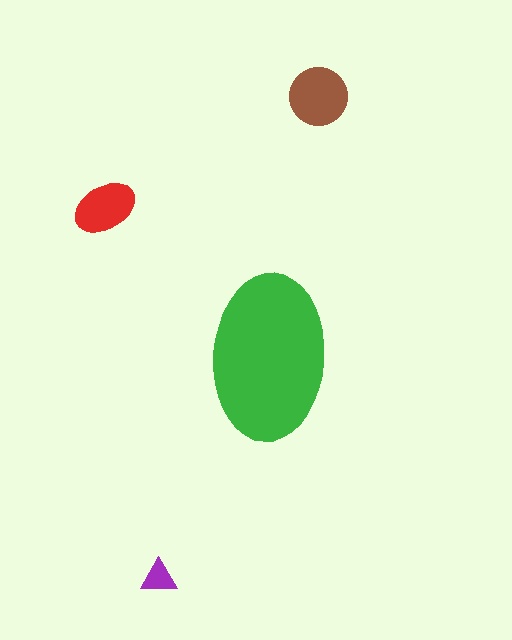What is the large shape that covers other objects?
A green ellipse.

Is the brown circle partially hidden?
No, the brown circle is fully visible.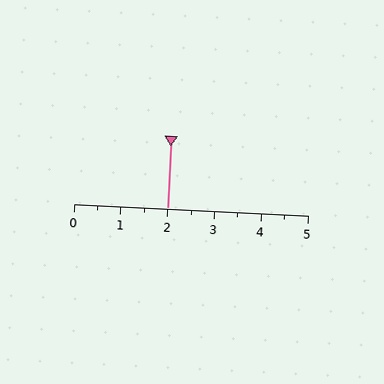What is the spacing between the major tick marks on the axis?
The major ticks are spaced 1 apart.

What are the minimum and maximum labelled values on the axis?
The axis runs from 0 to 5.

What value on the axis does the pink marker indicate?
The marker indicates approximately 2.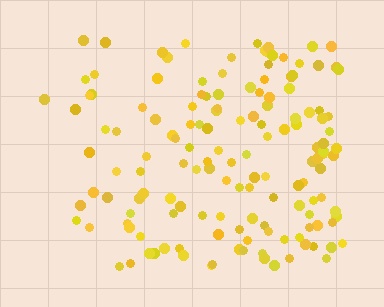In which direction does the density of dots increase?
From left to right, with the right side densest.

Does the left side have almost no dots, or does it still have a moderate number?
Still a moderate number, just noticeably fewer than the right.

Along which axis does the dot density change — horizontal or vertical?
Horizontal.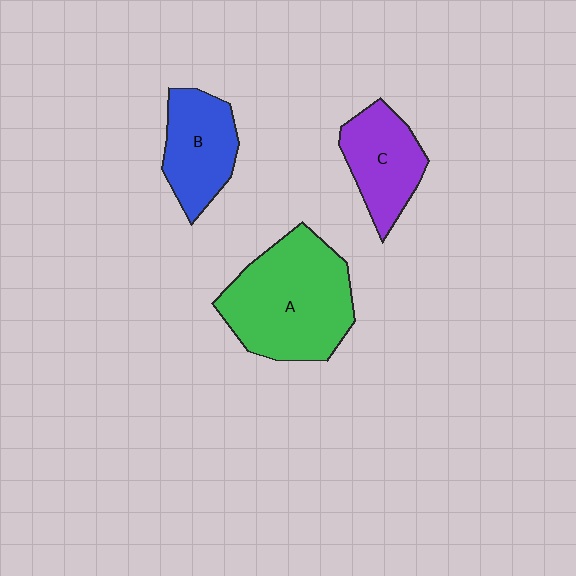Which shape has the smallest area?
Shape C (purple).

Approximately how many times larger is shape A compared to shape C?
Approximately 1.8 times.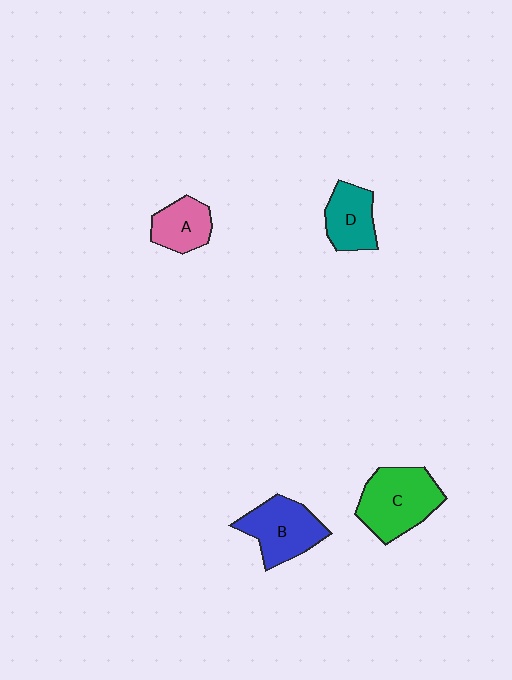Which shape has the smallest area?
Shape A (pink).